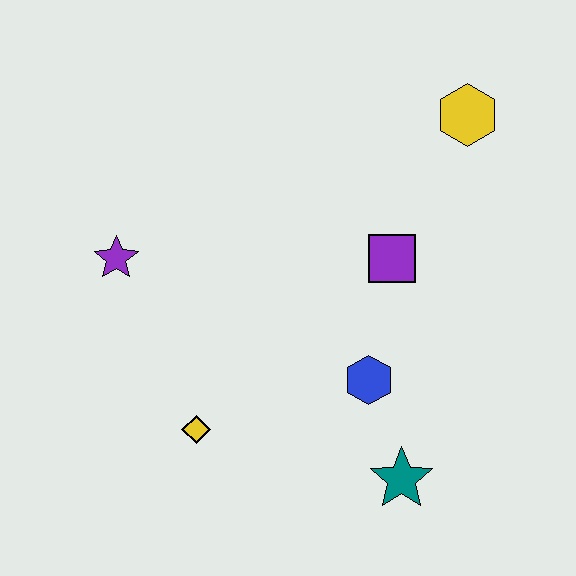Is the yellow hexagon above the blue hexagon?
Yes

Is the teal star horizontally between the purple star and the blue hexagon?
No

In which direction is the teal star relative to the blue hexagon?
The teal star is below the blue hexagon.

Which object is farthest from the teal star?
The yellow hexagon is farthest from the teal star.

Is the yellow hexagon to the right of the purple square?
Yes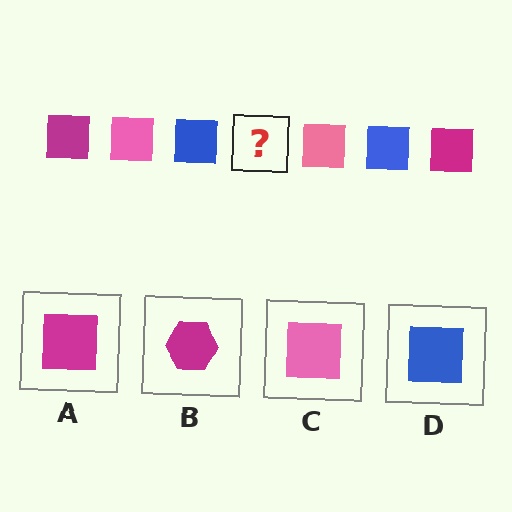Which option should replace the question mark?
Option A.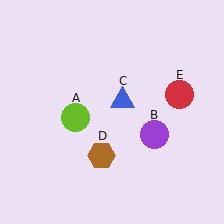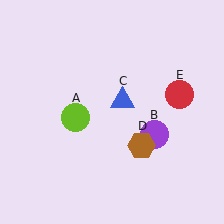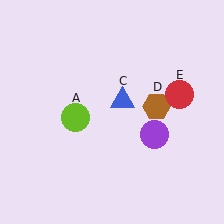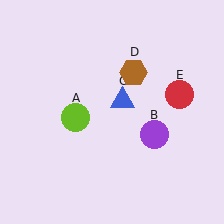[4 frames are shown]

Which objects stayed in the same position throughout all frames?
Lime circle (object A) and purple circle (object B) and blue triangle (object C) and red circle (object E) remained stationary.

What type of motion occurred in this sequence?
The brown hexagon (object D) rotated counterclockwise around the center of the scene.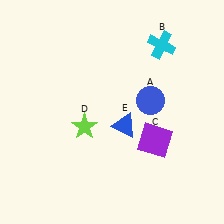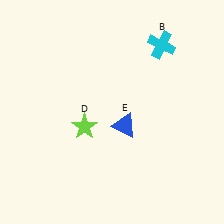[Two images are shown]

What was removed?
The purple square (C), the blue circle (A) were removed in Image 2.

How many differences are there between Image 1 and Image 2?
There are 2 differences between the two images.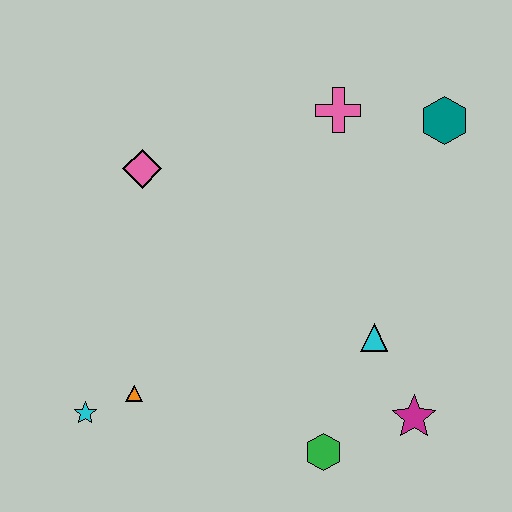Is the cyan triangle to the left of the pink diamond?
No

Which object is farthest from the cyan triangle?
The cyan star is farthest from the cyan triangle.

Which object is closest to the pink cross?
The teal hexagon is closest to the pink cross.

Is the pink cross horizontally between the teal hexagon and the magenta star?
No